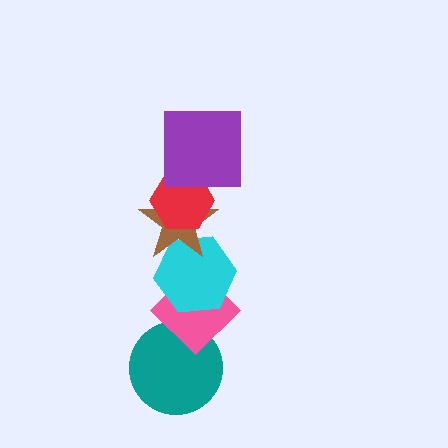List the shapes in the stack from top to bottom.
From top to bottom: the purple square, the red hexagon, the brown star, the cyan hexagon, the pink diamond, the teal circle.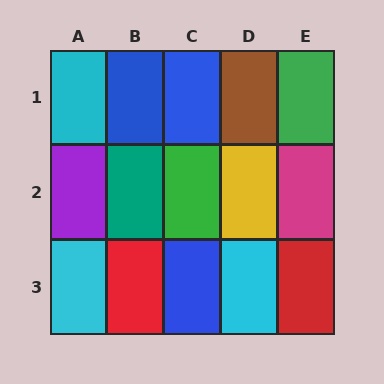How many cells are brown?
1 cell is brown.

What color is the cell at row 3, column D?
Cyan.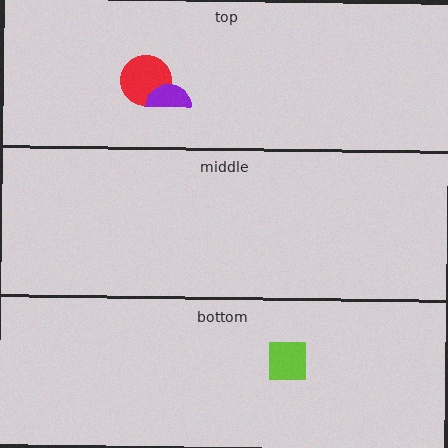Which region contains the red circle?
The top region.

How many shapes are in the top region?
2.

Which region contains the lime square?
The bottom region.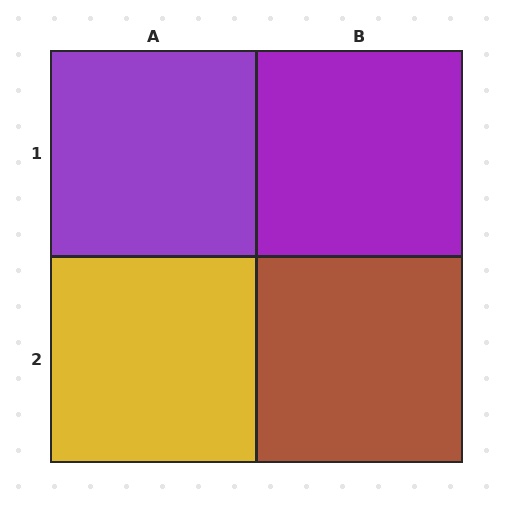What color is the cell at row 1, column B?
Purple.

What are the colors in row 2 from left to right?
Yellow, brown.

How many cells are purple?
2 cells are purple.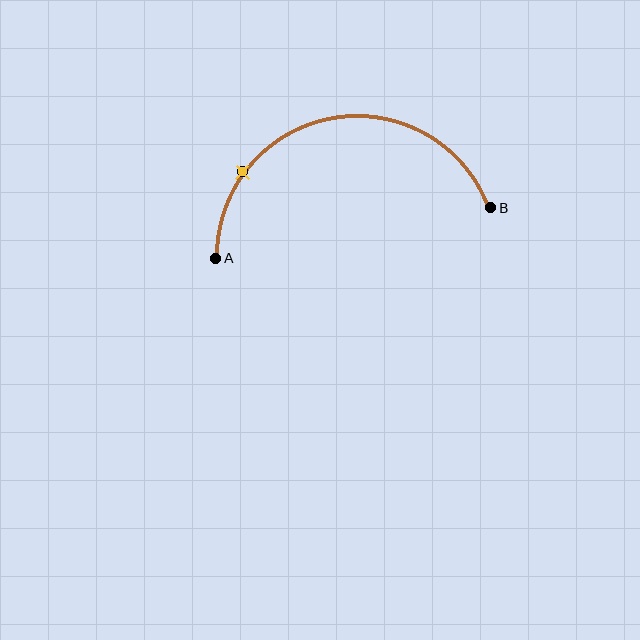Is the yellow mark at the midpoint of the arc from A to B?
No. The yellow mark lies on the arc but is closer to endpoint A. The arc midpoint would be at the point on the curve equidistant along the arc from both A and B.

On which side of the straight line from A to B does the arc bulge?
The arc bulges above the straight line connecting A and B.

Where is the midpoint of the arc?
The arc midpoint is the point on the curve farthest from the straight line joining A and B. It sits above that line.